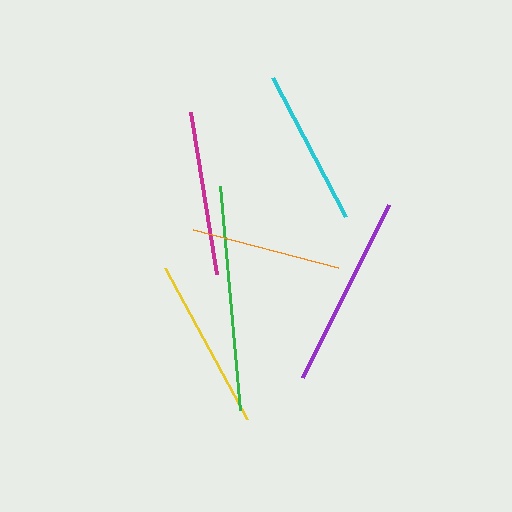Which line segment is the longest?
The green line is the longest at approximately 224 pixels.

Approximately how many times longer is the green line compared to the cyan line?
The green line is approximately 1.4 times the length of the cyan line.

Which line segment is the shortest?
The orange line is the shortest at approximately 151 pixels.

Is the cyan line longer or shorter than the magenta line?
The magenta line is longer than the cyan line.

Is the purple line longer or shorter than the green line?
The green line is longer than the purple line.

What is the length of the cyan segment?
The cyan segment is approximately 157 pixels long.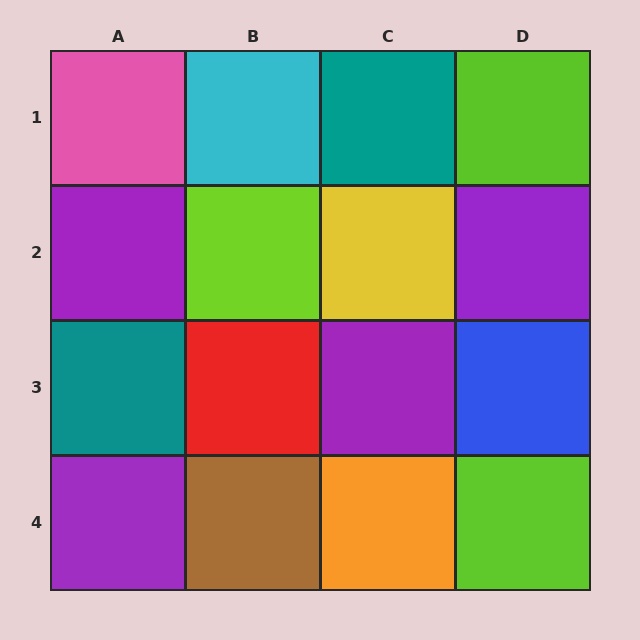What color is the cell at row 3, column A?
Teal.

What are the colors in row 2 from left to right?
Purple, lime, yellow, purple.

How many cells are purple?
4 cells are purple.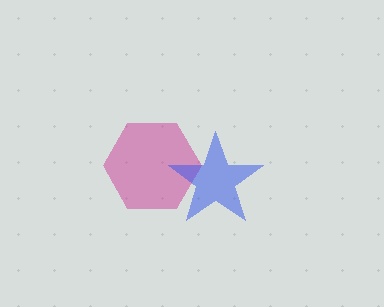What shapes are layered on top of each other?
The layered shapes are: a magenta hexagon, a blue star.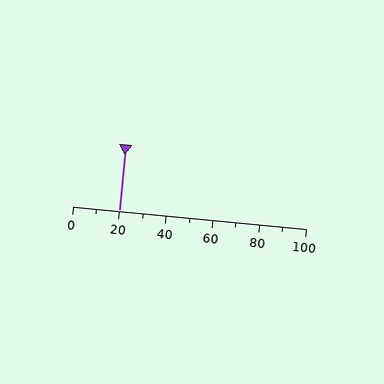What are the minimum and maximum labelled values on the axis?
The axis runs from 0 to 100.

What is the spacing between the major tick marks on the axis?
The major ticks are spaced 20 apart.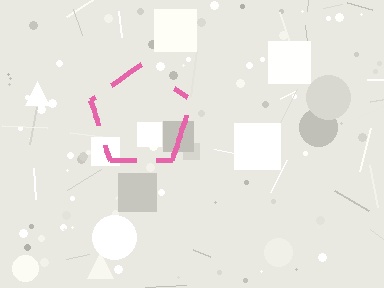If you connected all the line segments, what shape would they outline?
They would outline a pentagon.